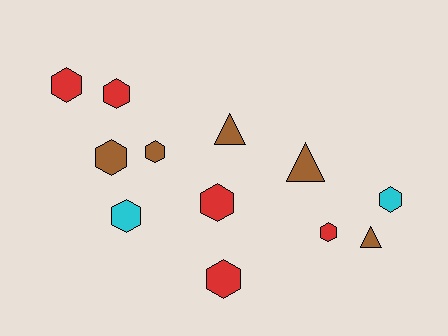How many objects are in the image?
There are 12 objects.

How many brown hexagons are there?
There are 2 brown hexagons.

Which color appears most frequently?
Red, with 5 objects.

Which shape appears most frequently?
Hexagon, with 9 objects.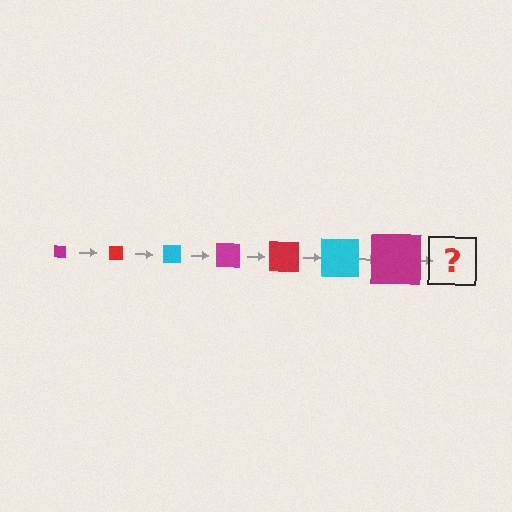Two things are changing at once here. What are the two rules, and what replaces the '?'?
The two rules are that the square grows larger each step and the color cycles through magenta, red, and cyan. The '?' should be a red square, larger than the previous one.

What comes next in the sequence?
The next element should be a red square, larger than the previous one.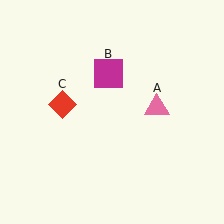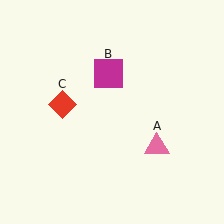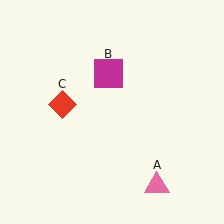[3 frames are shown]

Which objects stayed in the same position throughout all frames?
Magenta square (object B) and red diamond (object C) remained stationary.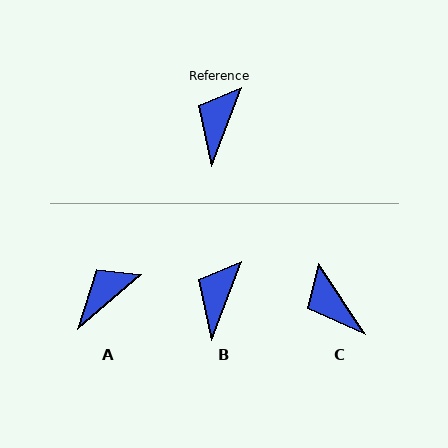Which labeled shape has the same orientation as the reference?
B.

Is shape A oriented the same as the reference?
No, it is off by about 29 degrees.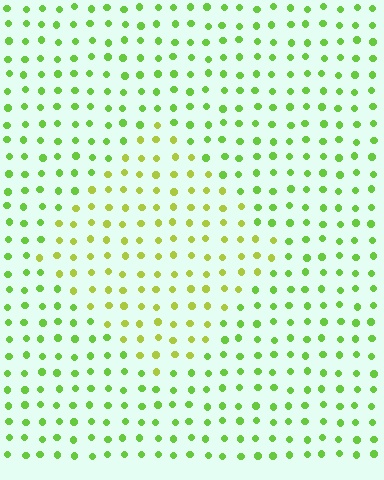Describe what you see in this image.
The image is filled with small lime elements in a uniform arrangement. A diamond-shaped region is visible where the elements are tinted to a slightly different hue, forming a subtle color boundary.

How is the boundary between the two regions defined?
The boundary is defined purely by a slight shift in hue (about 29 degrees). Spacing, size, and orientation are identical on both sides.